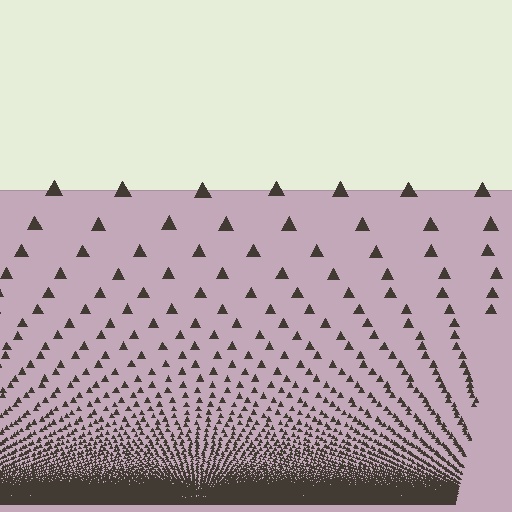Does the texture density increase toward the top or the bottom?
Density increases toward the bottom.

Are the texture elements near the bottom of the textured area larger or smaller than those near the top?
Smaller. The gradient is inverted — elements near the bottom are smaller and denser.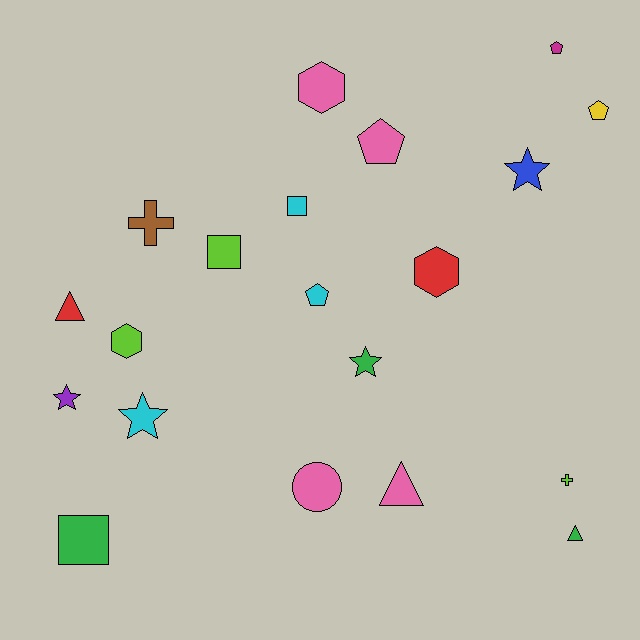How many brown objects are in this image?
There is 1 brown object.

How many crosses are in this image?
There are 2 crosses.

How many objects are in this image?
There are 20 objects.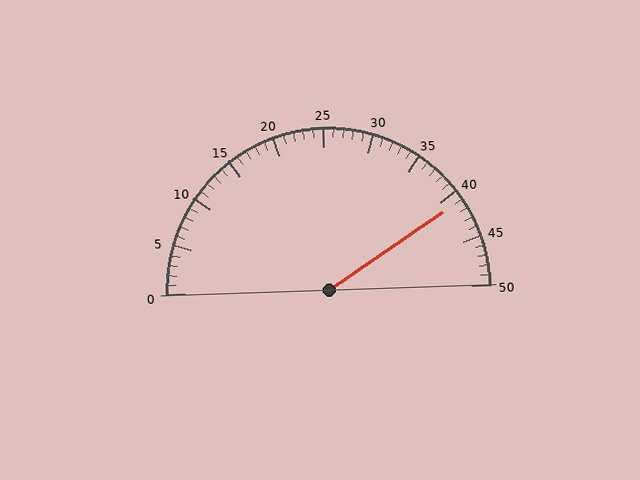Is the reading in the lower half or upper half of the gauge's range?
The reading is in the upper half of the range (0 to 50).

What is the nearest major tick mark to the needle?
The nearest major tick mark is 40.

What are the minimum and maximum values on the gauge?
The gauge ranges from 0 to 50.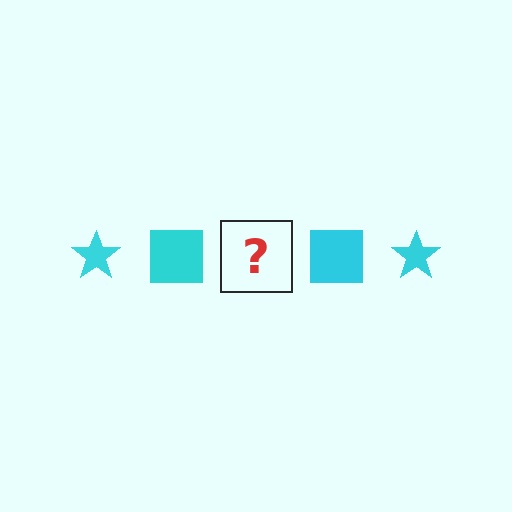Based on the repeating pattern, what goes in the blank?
The blank should be a cyan star.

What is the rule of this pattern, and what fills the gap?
The rule is that the pattern cycles through star, square shapes in cyan. The gap should be filled with a cyan star.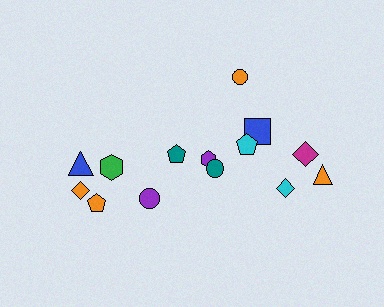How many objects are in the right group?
There are 8 objects.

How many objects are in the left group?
There are 6 objects.